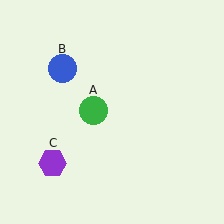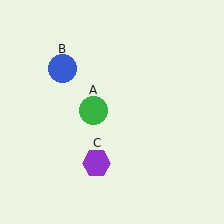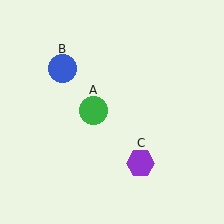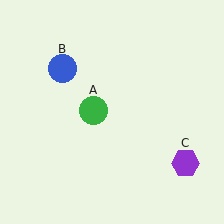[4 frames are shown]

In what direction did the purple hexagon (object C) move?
The purple hexagon (object C) moved right.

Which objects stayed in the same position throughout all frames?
Green circle (object A) and blue circle (object B) remained stationary.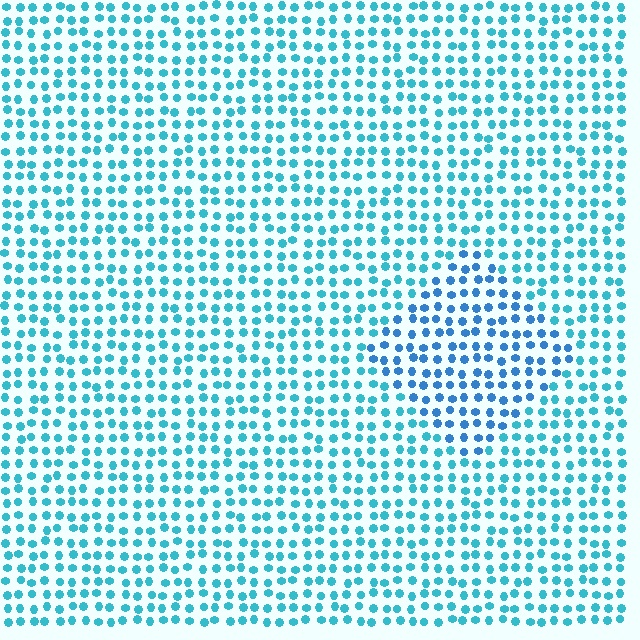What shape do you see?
I see a diamond.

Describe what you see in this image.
The image is filled with small cyan elements in a uniform arrangement. A diamond-shaped region is visible where the elements are tinted to a slightly different hue, forming a subtle color boundary.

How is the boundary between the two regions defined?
The boundary is defined purely by a slight shift in hue (about 24 degrees). Spacing, size, and orientation are identical on both sides.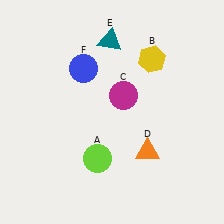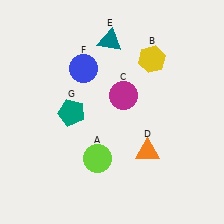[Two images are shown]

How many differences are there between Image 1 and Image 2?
There is 1 difference between the two images.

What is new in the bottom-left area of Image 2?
A teal pentagon (G) was added in the bottom-left area of Image 2.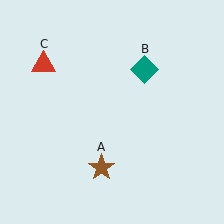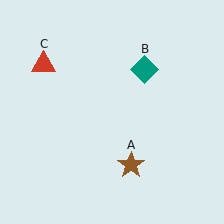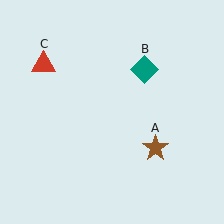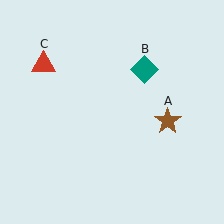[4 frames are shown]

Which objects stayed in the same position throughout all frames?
Teal diamond (object B) and red triangle (object C) remained stationary.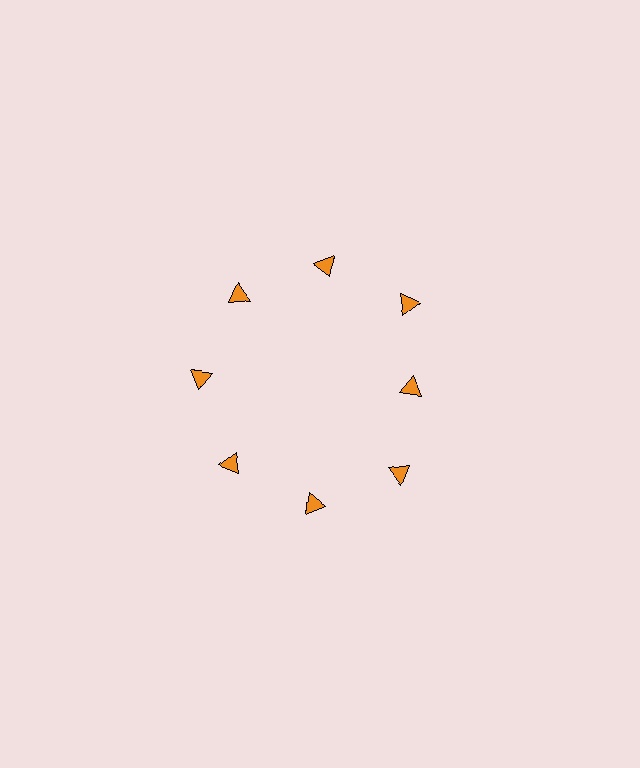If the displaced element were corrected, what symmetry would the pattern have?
It would have 8-fold rotational symmetry — the pattern would map onto itself every 45 degrees.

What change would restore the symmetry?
The symmetry would be restored by moving it outward, back onto the ring so that all 8 triangles sit at equal angles and equal distance from the center.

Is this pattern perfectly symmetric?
No. The 8 orange triangles are arranged in a ring, but one element near the 3 o'clock position is pulled inward toward the center, breaking the 8-fold rotational symmetry.